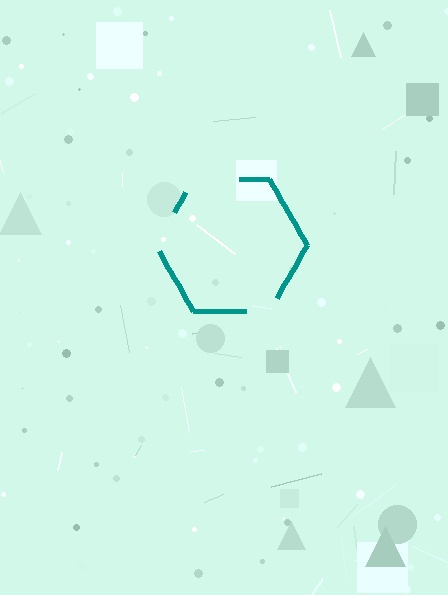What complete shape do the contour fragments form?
The contour fragments form a hexagon.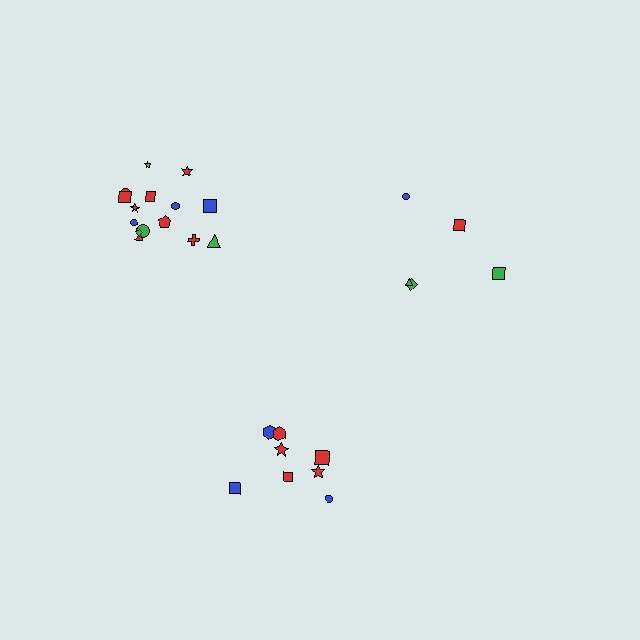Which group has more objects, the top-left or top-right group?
The top-left group.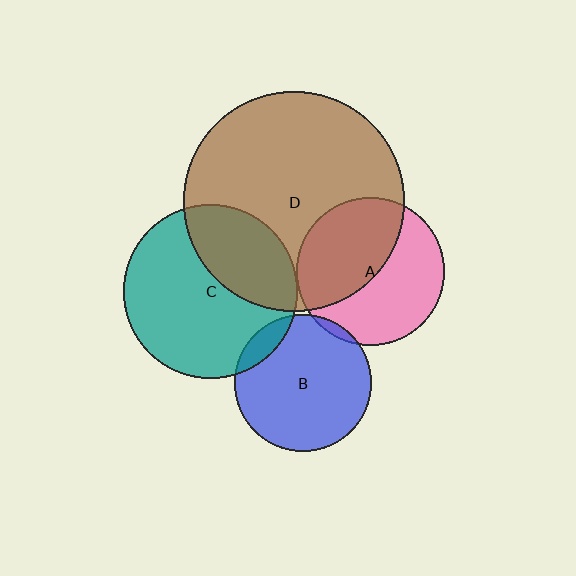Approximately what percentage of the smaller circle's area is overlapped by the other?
Approximately 35%.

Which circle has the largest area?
Circle D (brown).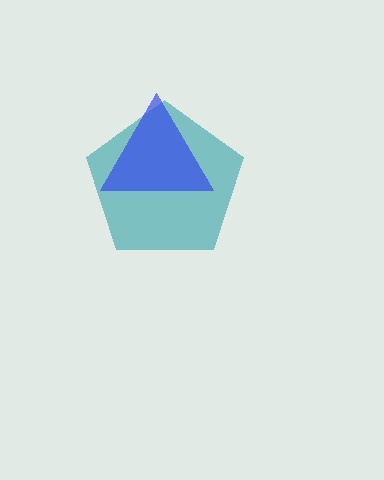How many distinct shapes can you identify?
There are 2 distinct shapes: a teal pentagon, a blue triangle.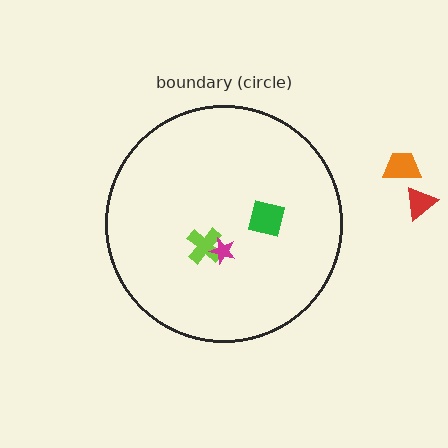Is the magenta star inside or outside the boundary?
Inside.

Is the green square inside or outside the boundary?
Inside.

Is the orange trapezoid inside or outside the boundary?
Outside.